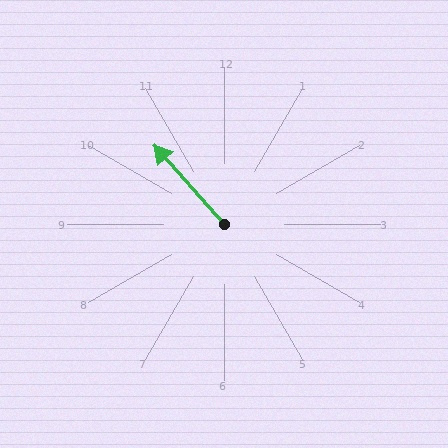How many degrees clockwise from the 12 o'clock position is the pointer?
Approximately 318 degrees.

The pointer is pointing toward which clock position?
Roughly 11 o'clock.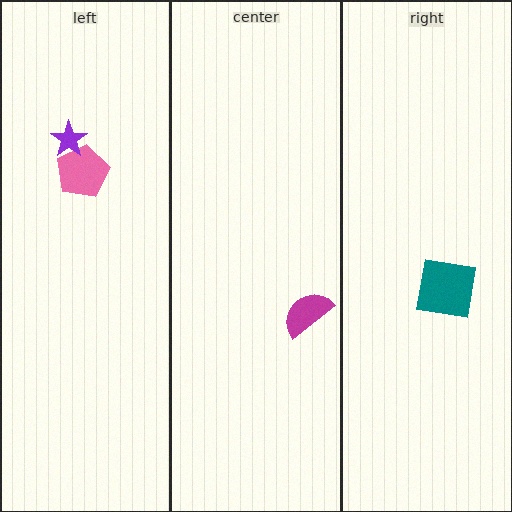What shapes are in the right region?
The teal square.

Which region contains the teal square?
The right region.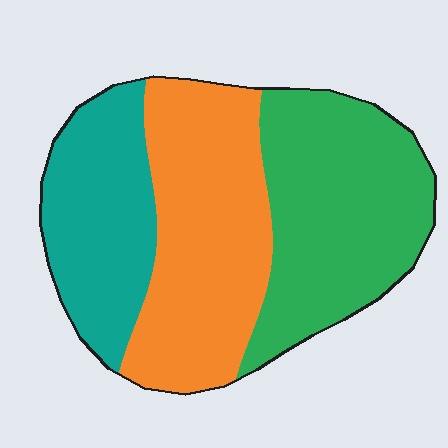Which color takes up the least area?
Teal, at roughly 25%.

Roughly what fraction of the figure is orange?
Orange covers around 35% of the figure.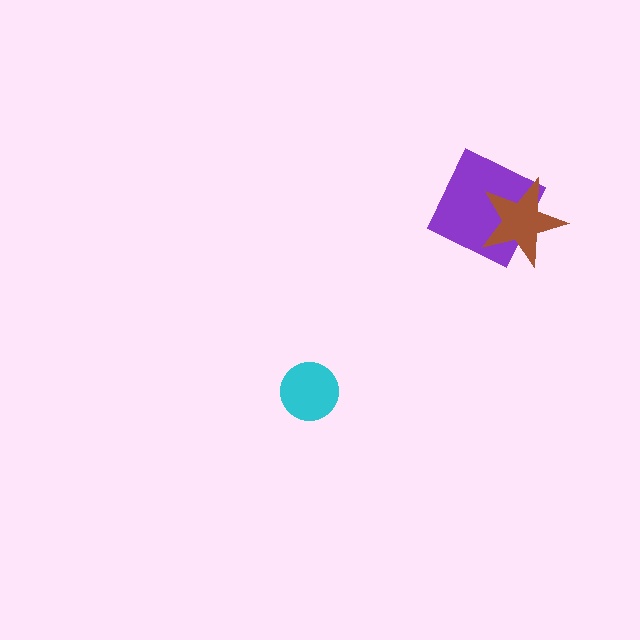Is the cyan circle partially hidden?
No, no other shape covers it.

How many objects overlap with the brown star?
1 object overlaps with the brown star.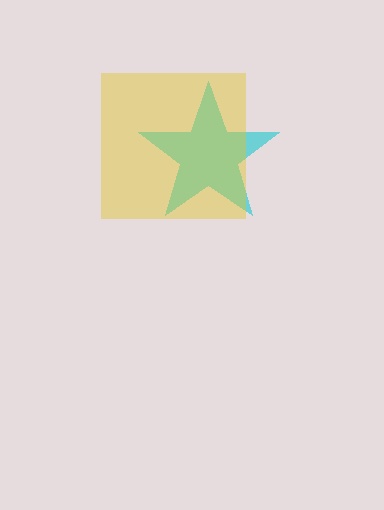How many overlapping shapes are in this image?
There are 2 overlapping shapes in the image.